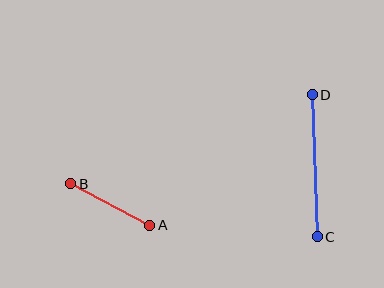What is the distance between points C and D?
The distance is approximately 142 pixels.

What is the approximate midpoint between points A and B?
The midpoint is at approximately (110, 204) pixels.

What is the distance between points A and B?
The distance is approximately 89 pixels.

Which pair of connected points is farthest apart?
Points C and D are farthest apart.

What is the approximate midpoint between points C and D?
The midpoint is at approximately (315, 166) pixels.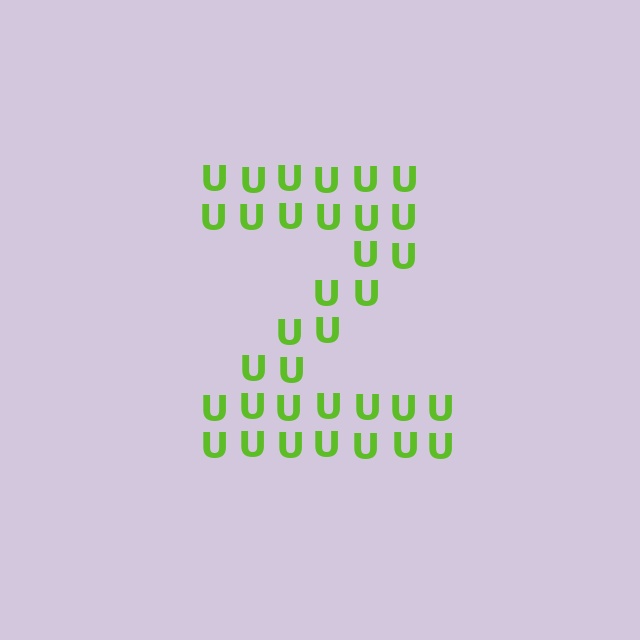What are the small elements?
The small elements are letter U's.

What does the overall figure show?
The overall figure shows the letter Z.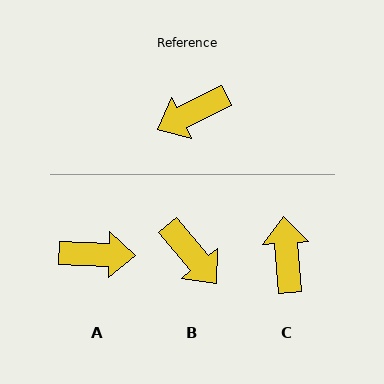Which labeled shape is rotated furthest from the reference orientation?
A, about 152 degrees away.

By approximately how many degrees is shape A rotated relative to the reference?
Approximately 152 degrees counter-clockwise.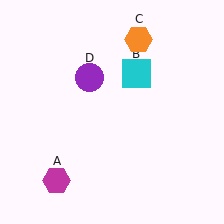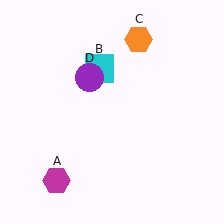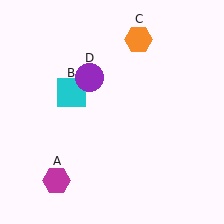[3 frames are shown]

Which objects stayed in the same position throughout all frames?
Magenta hexagon (object A) and orange hexagon (object C) and purple circle (object D) remained stationary.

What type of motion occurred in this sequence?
The cyan square (object B) rotated counterclockwise around the center of the scene.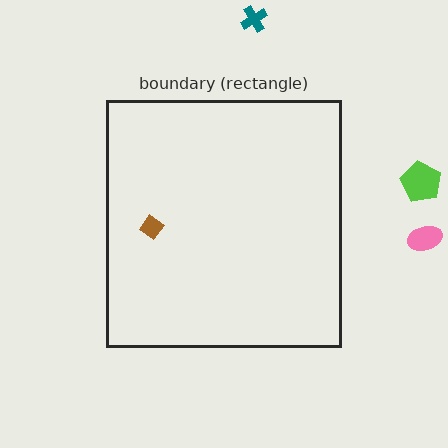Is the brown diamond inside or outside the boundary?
Inside.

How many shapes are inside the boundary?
1 inside, 3 outside.